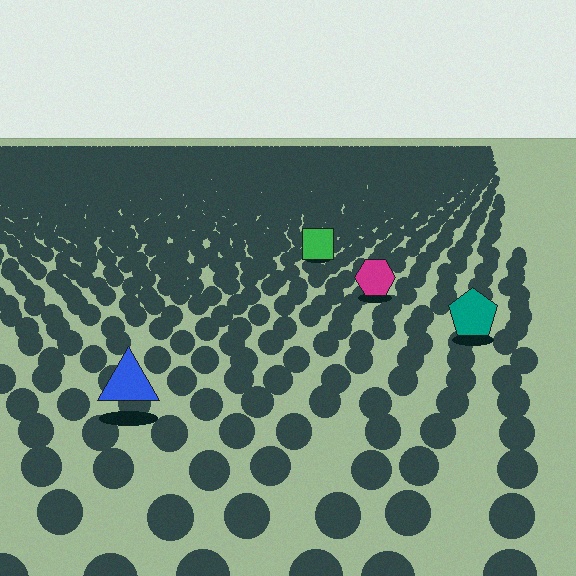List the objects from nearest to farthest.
From nearest to farthest: the blue triangle, the teal pentagon, the magenta hexagon, the green square.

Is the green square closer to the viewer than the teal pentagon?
No. The teal pentagon is closer — you can tell from the texture gradient: the ground texture is coarser near it.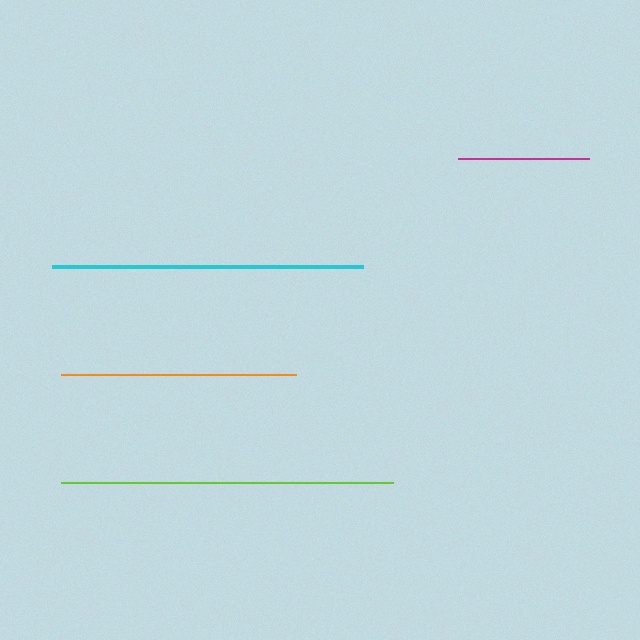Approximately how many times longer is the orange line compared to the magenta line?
The orange line is approximately 1.8 times the length of the magenta line.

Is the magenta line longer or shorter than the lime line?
The lime line is longer than the magenta line.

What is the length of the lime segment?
The lime segment is approximately 332 pixels long.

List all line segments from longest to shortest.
From longest to shortest: lime, cyan, orange, magenta.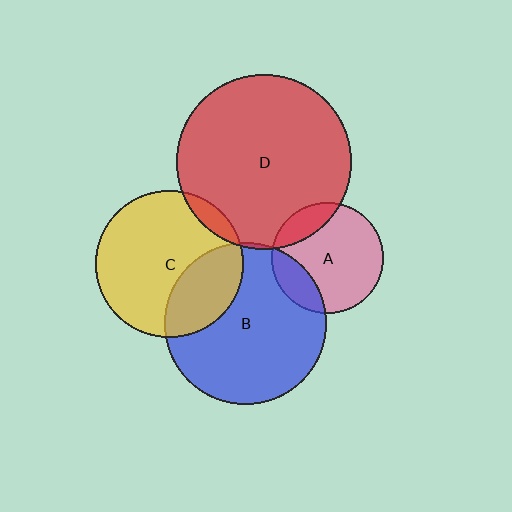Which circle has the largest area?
Circle D (red).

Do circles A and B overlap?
Yes.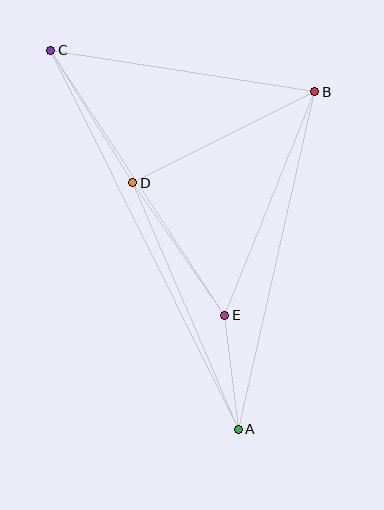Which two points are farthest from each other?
Points A and C are farthest from each other.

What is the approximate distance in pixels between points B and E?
The distance between B and E is approximately 241 pixels.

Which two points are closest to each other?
Points A and E are closest to each other.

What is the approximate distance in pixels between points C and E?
The distance between C and E is approximately 317 pixels.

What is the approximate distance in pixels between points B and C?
The distance between B and C is approximately 268 pixels.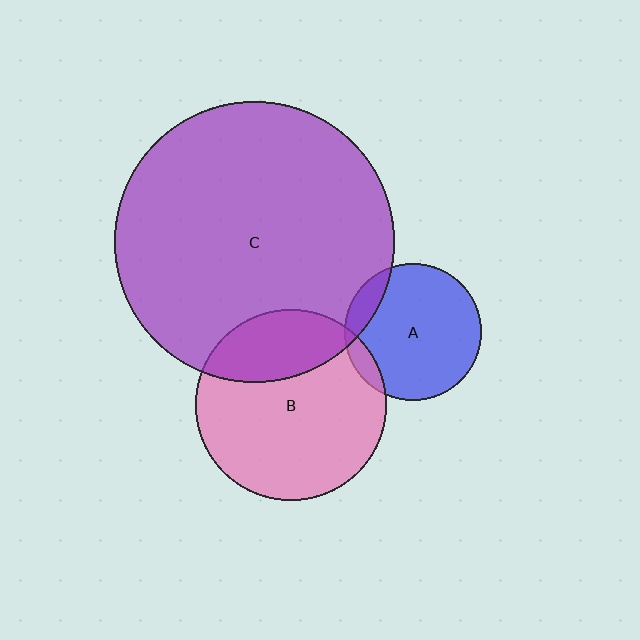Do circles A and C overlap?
Yes.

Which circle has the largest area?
Circle C (purple).